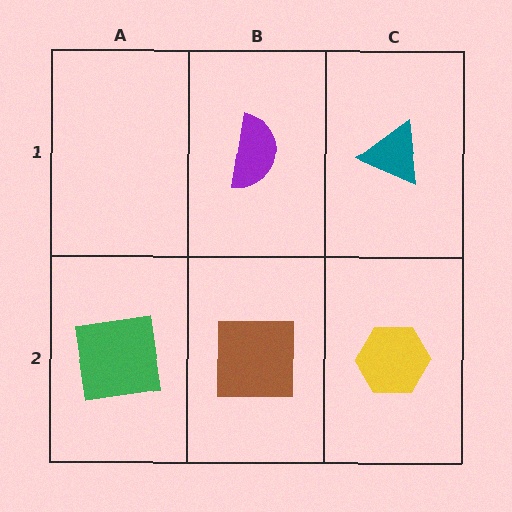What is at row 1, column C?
A teal triangle.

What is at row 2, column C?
A yellow hexagon.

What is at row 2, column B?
A brown square.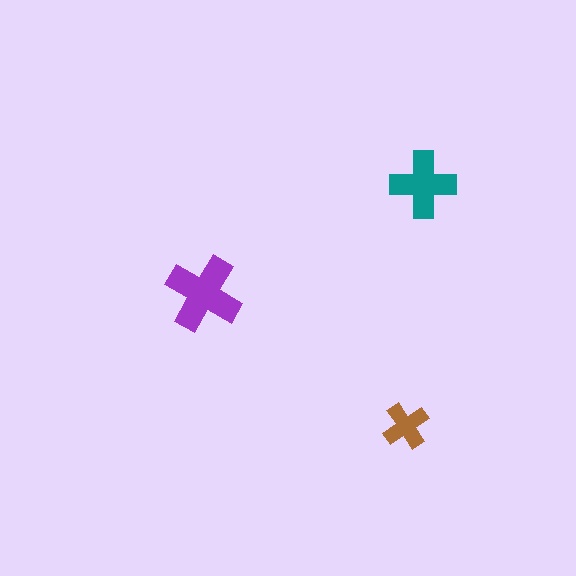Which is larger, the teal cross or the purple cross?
The purple one.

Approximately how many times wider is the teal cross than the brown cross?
About 1.5 times wider.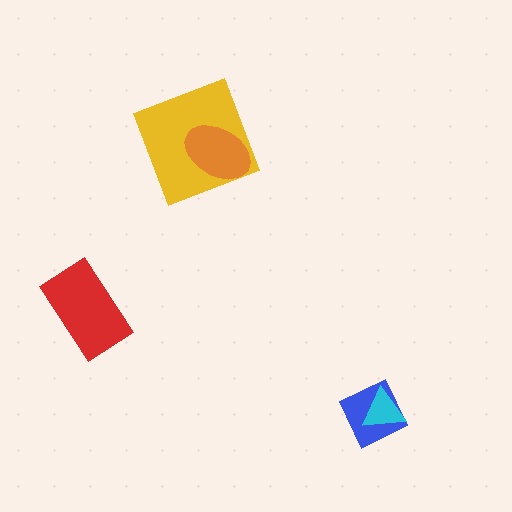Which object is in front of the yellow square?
The orange ellipse is in front of the yellow square.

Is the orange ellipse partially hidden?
No, no other shape covers it.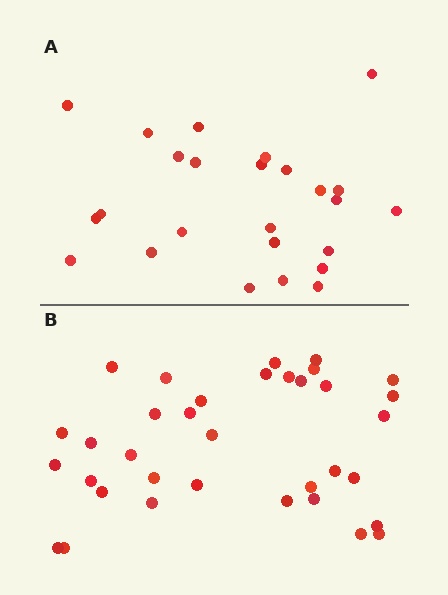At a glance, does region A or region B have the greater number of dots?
Region B (the bottom region) has more dots.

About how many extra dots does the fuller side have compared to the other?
Region B has roughly 10 or so more dots than region A.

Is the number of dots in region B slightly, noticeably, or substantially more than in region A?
Region B has noticeably more, but not dramatically so. The ratio is roughly 1.4 to 1.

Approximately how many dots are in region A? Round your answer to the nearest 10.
About 20 dots. (The exact count is 25, which rounds to 20.)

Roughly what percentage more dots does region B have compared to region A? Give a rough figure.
About 40% more.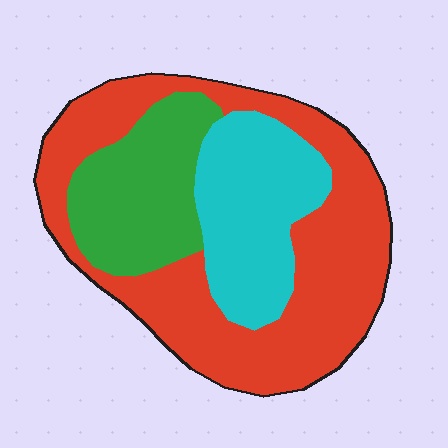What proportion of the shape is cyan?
Cyan takes up about one quarter (1/4) of the shape.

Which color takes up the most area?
Red, at roughly 55%.